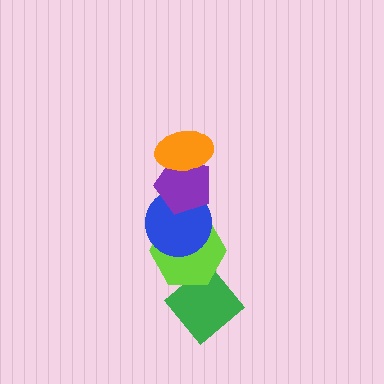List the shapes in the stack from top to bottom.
From top to bottom: the orange ellipse, the purple pentagon, the blue circle, the lime hexagon, the green diamond.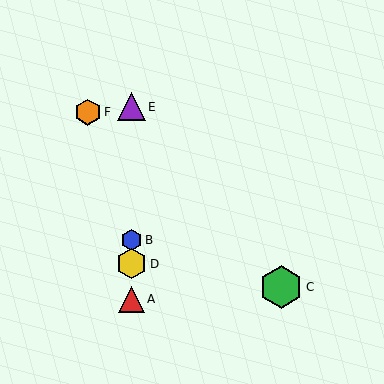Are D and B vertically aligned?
Yes, both are at x≈132.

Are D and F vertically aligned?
No, D is at x≈132 and F is at x≈88.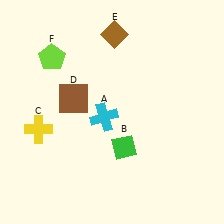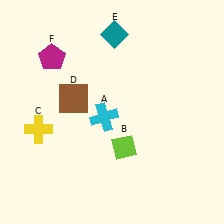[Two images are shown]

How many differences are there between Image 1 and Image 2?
There are 3 differences between the two images.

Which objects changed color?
B changed from green to lime. E changed from brown to teal. F changed from lime to magenta.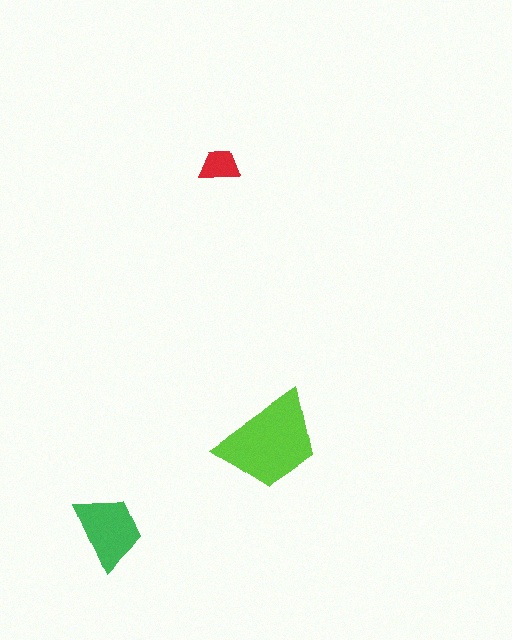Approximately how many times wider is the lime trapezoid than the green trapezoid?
About 1.5 times wider.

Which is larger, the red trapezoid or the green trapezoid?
The green one.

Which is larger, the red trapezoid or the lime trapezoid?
The lime one.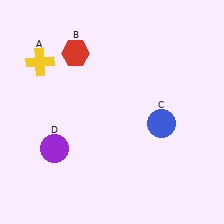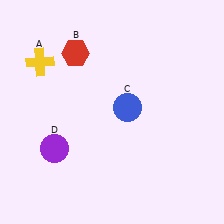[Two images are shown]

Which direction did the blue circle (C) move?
The blue circle (C) moved left.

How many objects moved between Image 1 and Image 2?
1 object moved between the two images.